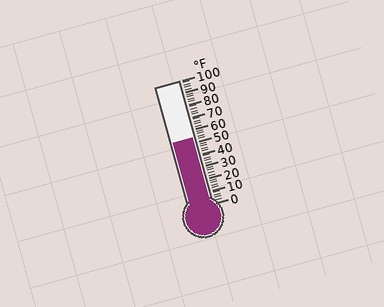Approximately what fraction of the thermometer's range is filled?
The thermometer is filled to approximately 55% of its range.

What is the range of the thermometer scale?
The thermometer scale ranges from 0°F to 100°F.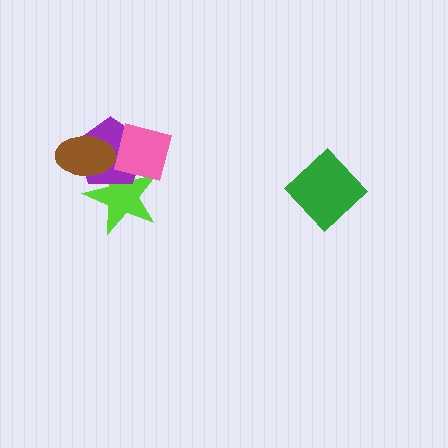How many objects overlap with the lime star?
3 objects overlap with the lime star.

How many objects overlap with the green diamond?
0 objects overlap with the green diamond.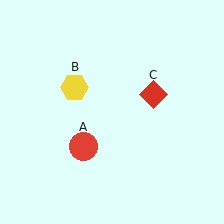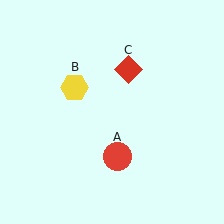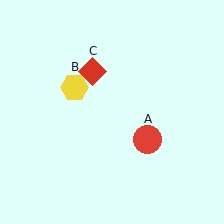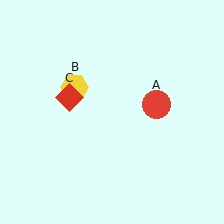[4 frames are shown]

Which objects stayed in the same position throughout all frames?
Yellow hexagon (object B) remained stationary.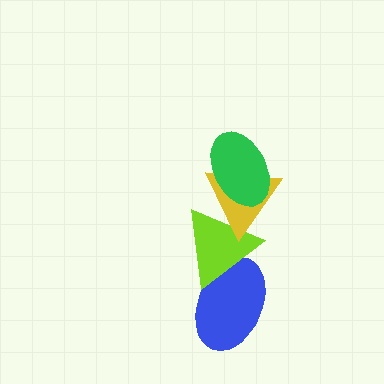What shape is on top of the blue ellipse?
The lime triangle is on top of the blue ellipse.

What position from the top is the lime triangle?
The lime triangle is 3rd from the top.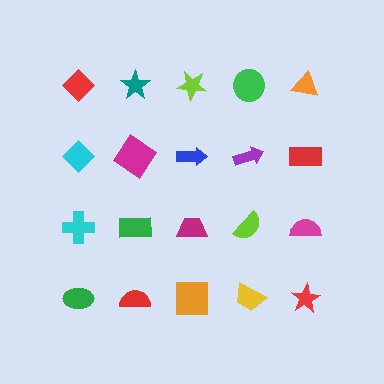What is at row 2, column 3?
A blue arrow.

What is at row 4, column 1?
A green ellipse.